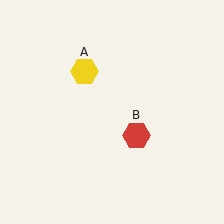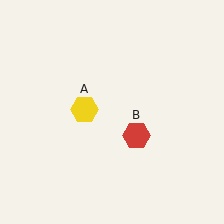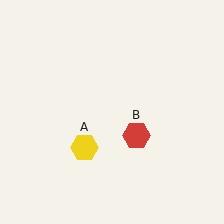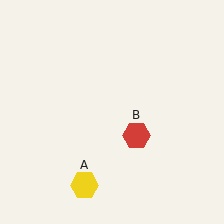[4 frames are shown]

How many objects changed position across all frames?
1 object changed position: yellow hexagon (object A).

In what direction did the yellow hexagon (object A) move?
The yellow hexagon (object A) moved down.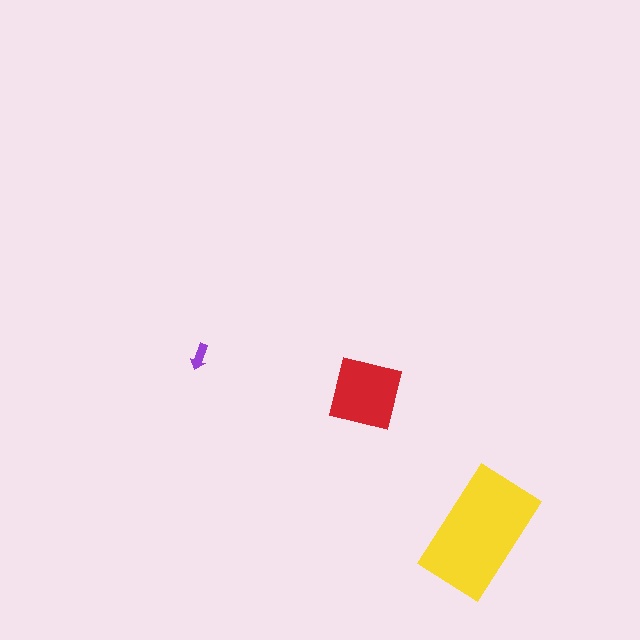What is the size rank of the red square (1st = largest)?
2nd.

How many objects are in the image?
There are 3 objects in the image.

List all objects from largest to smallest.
The yellow rectangle, the red square, the purple arrow.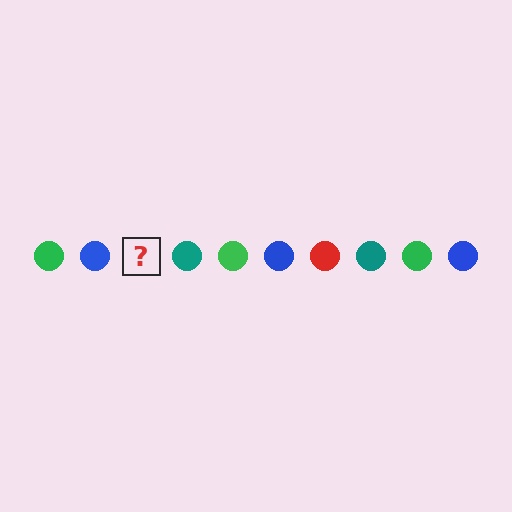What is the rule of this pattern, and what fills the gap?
The rule is that the pattern cycles through green, blue, red, teal circles. The gap should be filled with a red circle.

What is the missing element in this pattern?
The missing element is a red circle.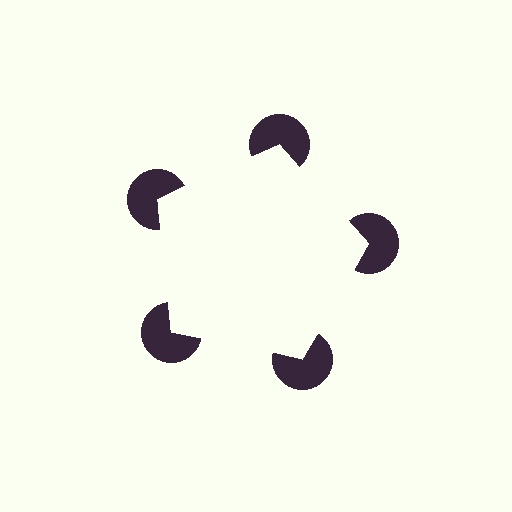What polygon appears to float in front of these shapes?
An illusory pentagon — its edges are inferred from the aligned wedge cuts in the pac-man discs, not physically drawn.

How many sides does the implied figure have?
5 sides.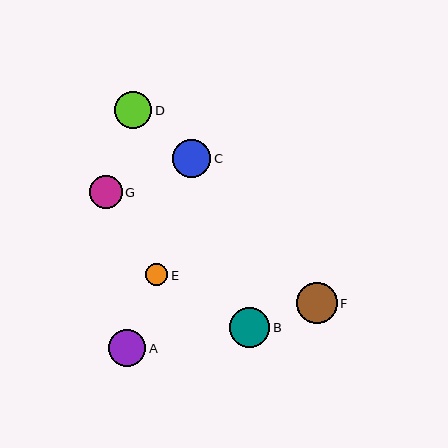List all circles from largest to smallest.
From largest to smallest: F, B, C, D, A, G, E.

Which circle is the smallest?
Circle E is the smallest with a size of approximately 22 pixels.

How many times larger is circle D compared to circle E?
Circle D is approximately 1.7 times the size of circle E.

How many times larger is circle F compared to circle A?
Circle F is approximately 1.1 times the size of circle A.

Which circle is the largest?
Circle F is the largest with a size of approximately 41 pixels.